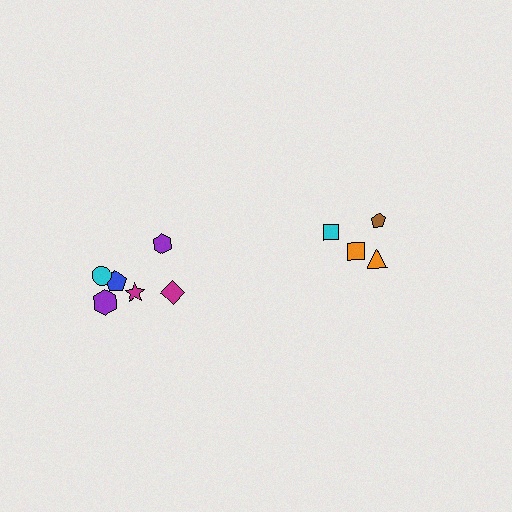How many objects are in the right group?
There are 4 objects.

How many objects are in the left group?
There are 6 objects.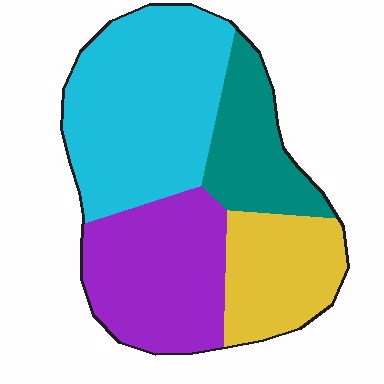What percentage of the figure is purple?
Purple takes up about one quarter (1/4) of the figure.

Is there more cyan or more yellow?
Cyan.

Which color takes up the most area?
Cyan, at roughly 40%.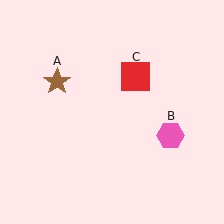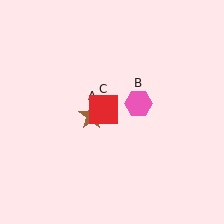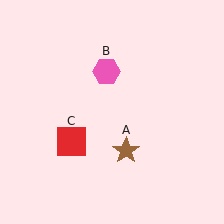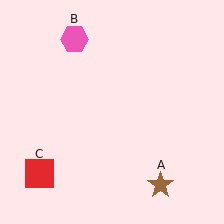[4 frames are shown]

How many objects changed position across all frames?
3 objects changed position: brown star (object A), pink hexagon (object B), red square (object C).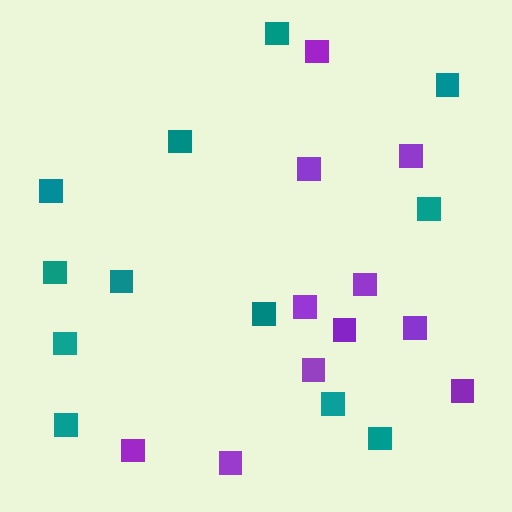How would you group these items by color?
There are 2 groups: one group of purple squares (11) and one group of teal squares (12).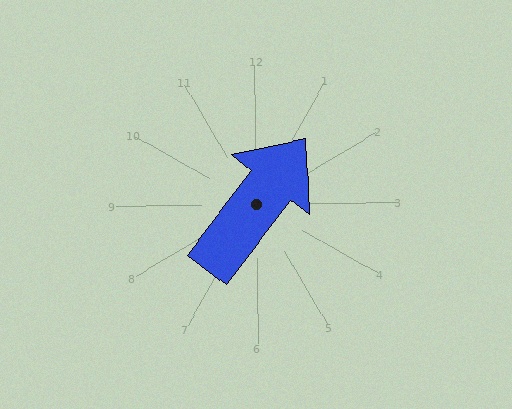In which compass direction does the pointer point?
Northeast.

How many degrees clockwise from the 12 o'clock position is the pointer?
Approximately 38 degrees.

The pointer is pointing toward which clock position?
Roughly 1 o'clock.